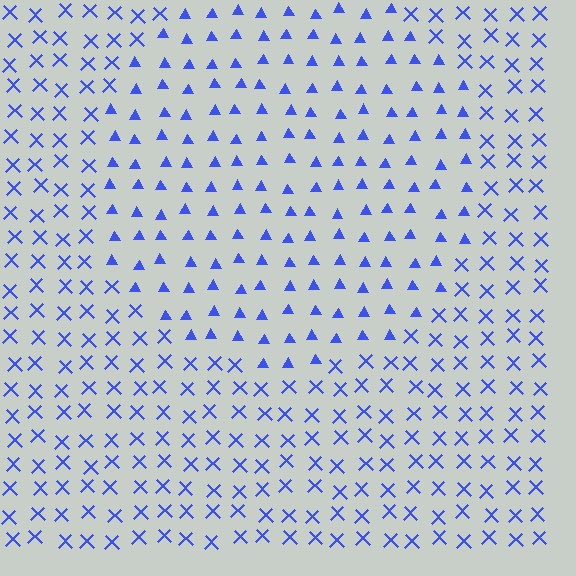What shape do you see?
I see a circle.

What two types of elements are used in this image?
The image uses triangles inside the circle region and X marks outside it.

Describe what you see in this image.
The image is filled with small blue elements arranged in a uniform grid. A circle-shaped region contains triangles, while the surrounding area contains X marks. The boundary is defined purely by the change in element shape.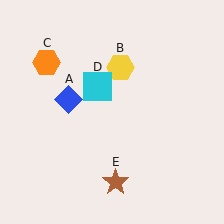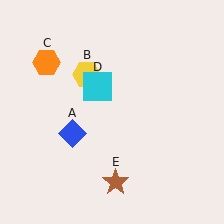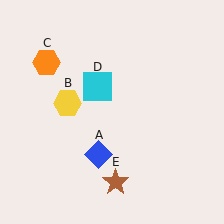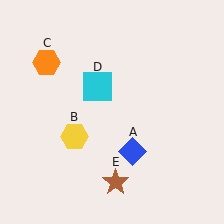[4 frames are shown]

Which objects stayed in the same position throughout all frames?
Orange hexagon (object C) and cyan square (object D) and brown star (object E) remained stationary.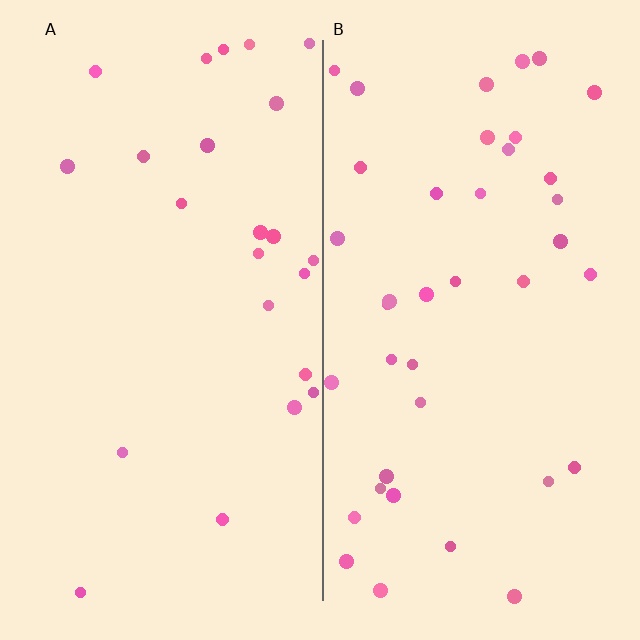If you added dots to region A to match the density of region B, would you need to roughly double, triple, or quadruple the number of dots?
Approximately double.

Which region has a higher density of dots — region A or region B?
B (the right).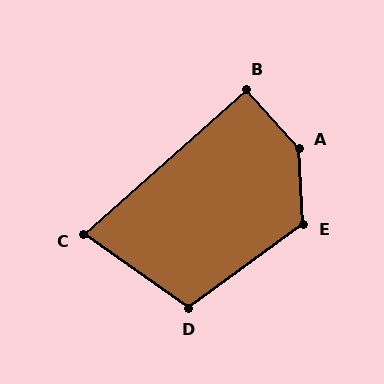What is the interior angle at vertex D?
Approximately 109 degrees (obtuse).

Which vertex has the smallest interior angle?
C, at approximately 77 degrees.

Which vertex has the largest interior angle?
A, at approximately 141 degrees.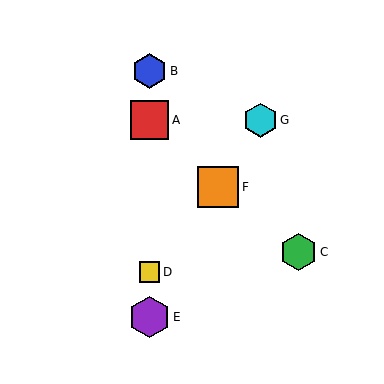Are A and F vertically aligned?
No, A is at x≈150 and F is at x≈218.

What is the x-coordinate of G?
Object G is at x≈260.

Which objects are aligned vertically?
Objects A, B, D, E are aligned vertically.